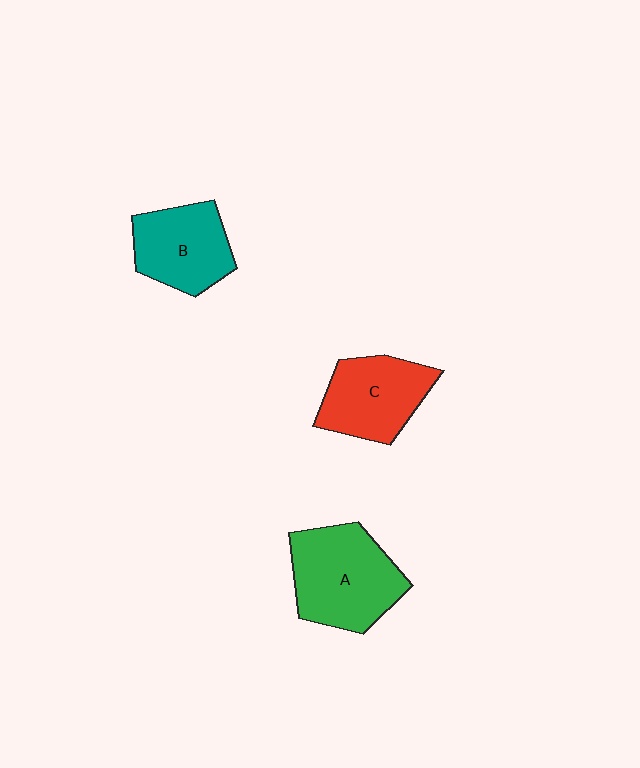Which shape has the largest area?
Shape A (green).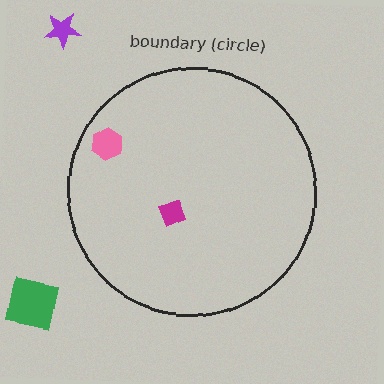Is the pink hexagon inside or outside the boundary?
Inside.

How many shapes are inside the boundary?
2 inside, 2 outside.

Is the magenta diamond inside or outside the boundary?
Inside.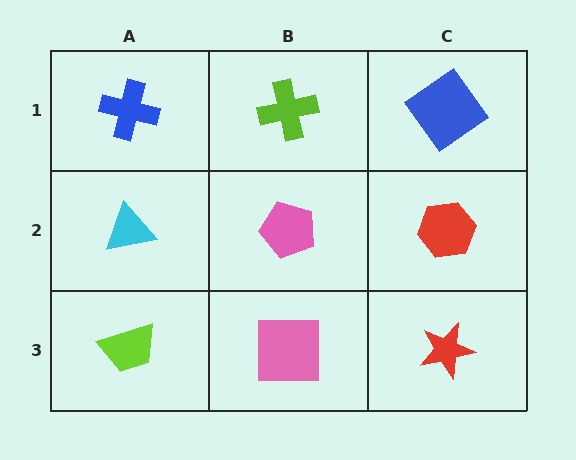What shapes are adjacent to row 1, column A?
A cyan triangle (row 2, column A), a lime cross (row 1, column B).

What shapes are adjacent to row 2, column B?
A lime cross (row 1, column B), a pink square (row 3, column B), a cyan triangle (row 2, column A), a red hexagon (row 2, column C).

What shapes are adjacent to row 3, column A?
A cyan triangle (row 2, column A), a pink square (row 3, column B).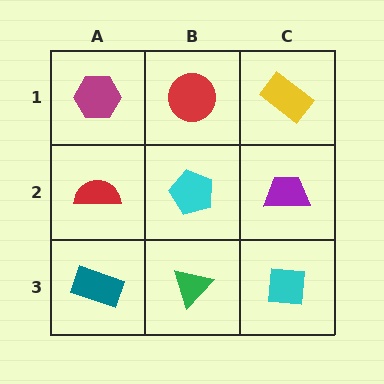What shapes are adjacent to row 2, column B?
A red circle (row 1, column B), a green triangle (row 3, column B), a red semicircle (row 2, column A), a purple trapezoid (row 2, column C).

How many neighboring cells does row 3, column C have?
2.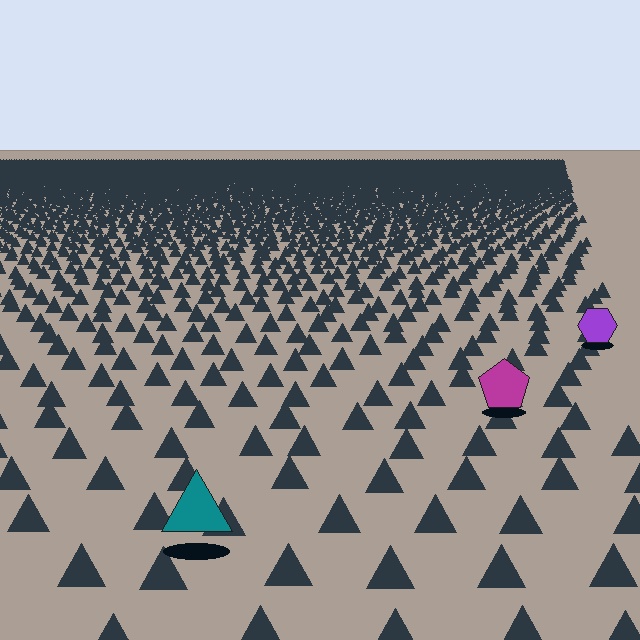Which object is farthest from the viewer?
The purple hexagon is farthest from the viewer. It appears smaller and the ground texture around it is denser.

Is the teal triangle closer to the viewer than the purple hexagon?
Yes. The teal triangle is closer — you can tell from the texture gradient: the ground texture is coarser near it.